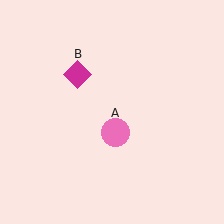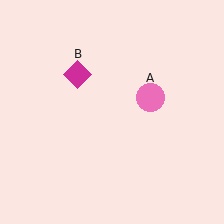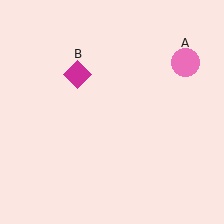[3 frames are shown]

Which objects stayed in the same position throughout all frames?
Magenta diamond (object B) remained stationary.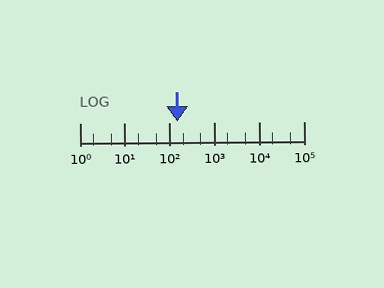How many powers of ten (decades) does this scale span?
The scale spans 5 decades, from 1 to 100000.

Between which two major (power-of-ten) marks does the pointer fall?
The pointer is between 100 and 1000.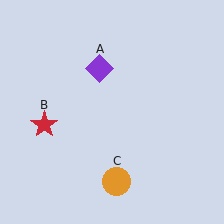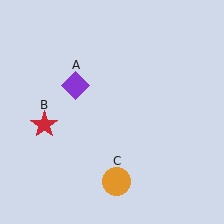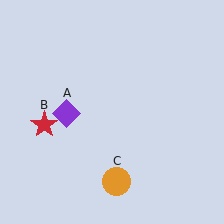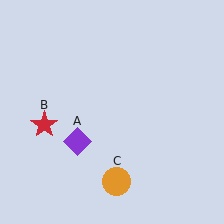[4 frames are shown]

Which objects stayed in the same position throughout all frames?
Red star (object B) and orange circle (object C) remained stationary.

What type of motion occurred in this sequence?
The purple diamond (object A) rotated counterclockwise around the center of the scene.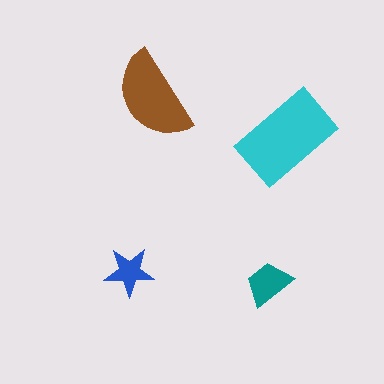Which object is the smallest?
The blue star.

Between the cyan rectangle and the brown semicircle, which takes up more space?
The cyan rectangle.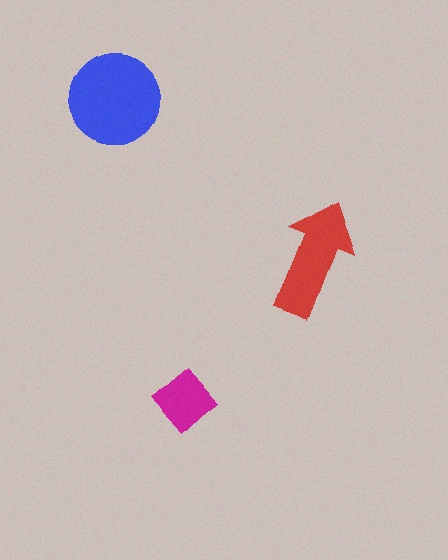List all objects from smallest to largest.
The magenta diamond, the red arrow, the blue circle.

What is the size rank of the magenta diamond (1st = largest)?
3rd.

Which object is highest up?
The blue circle is topmost.